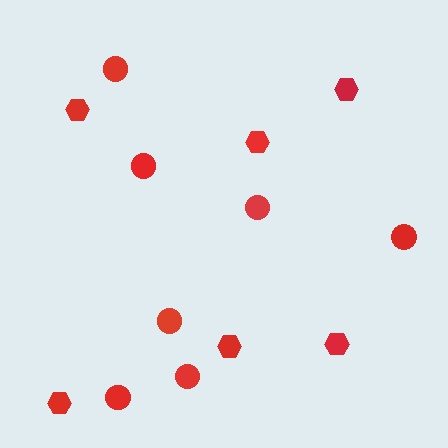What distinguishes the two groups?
There are 2 groups: one group of hexagons (6) and one group of circles (7).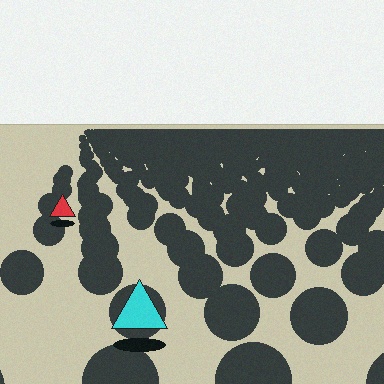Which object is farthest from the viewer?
The red triangle is farthest from the viewer. It appears smaller and the ground texture around it is denser.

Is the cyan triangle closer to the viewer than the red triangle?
Yes. The cyan triangle is closer — you can tell from the texture gradient: the ground texture is coarser near it.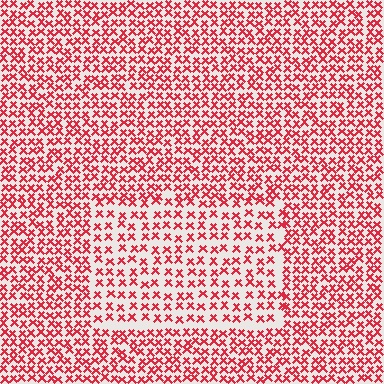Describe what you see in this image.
The image contains small red elements arranged at two different densities. A rectangle-shaped region is visible where the elements are less densely packed than the surrounding area.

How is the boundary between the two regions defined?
The boundary is defined by a change in element density (approximately 1.6x ratio). All elements are the same color, size, and shape.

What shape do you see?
I see a rectangle.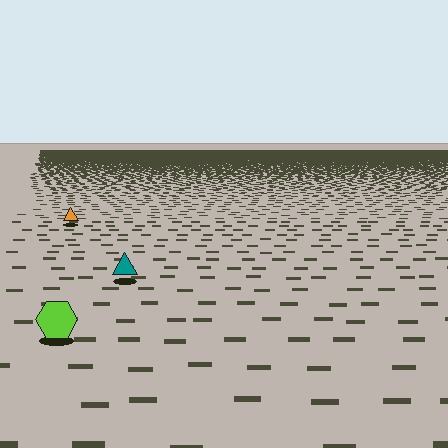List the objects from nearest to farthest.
From nearest to farthest: the lime hexagon, the teal triangle, the orange triangle.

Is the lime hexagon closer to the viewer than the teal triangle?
Yes. The lime hexagon is closer — you can tell from the texture gradient: the ground texture is coarser near it.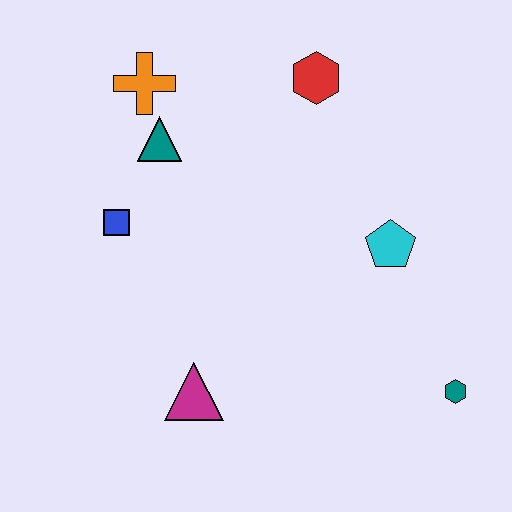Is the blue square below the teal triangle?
Yes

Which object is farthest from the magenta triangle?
The red hexagon is farthest from the magenta triangle.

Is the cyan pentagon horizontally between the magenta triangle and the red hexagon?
No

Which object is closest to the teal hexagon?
The cyan pentagon is closest to the teal hexagon.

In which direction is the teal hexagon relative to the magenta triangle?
The teal hexagon is to the right of the magenta triangle.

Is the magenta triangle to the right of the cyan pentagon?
No